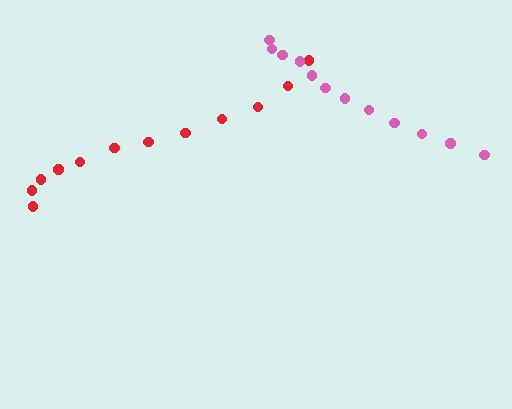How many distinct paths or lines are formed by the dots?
There are 2 distinct paths.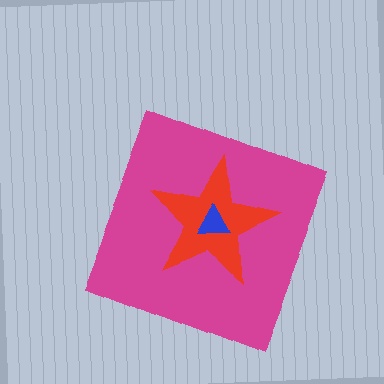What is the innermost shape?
The blue triangle.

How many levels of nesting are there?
3.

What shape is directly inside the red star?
The blue triangle.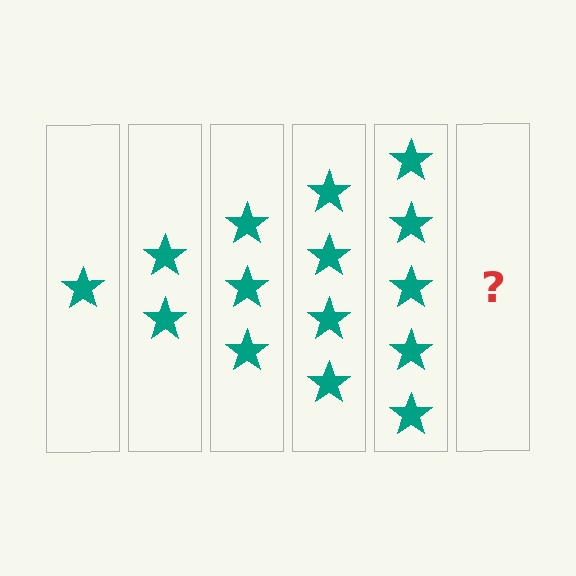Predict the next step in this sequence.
The next step is 6 stars.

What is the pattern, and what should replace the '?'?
The pattern is that each step adds one more star. The '?' should be 6 stars.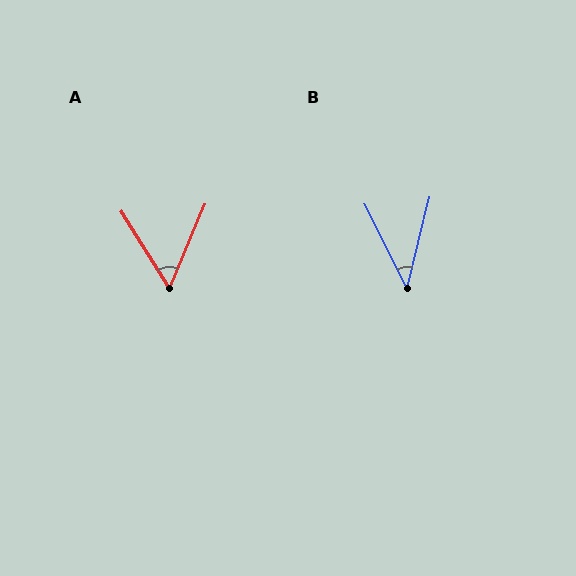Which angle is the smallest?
B, at approximately 40 degrees.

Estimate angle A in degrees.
Approximately 55 degrees.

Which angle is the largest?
A, at approximately 55 degrees.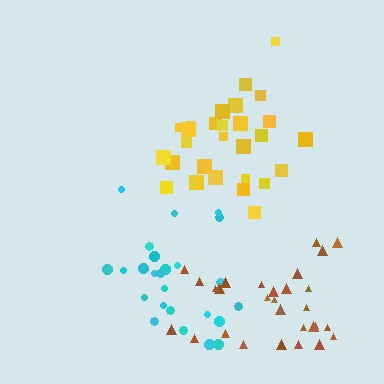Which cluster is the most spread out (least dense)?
Brown.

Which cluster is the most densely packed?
Yellow.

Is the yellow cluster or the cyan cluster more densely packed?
Yellow.